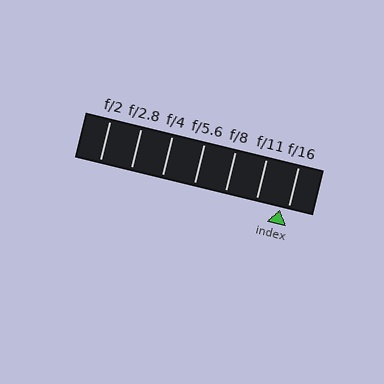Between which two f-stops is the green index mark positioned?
The index mark is between f/11 and f/16.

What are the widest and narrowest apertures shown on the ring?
The widest aperture shown is f/2 and the narrowest is f/16.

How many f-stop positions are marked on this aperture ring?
There are 7 f-stop positions marked.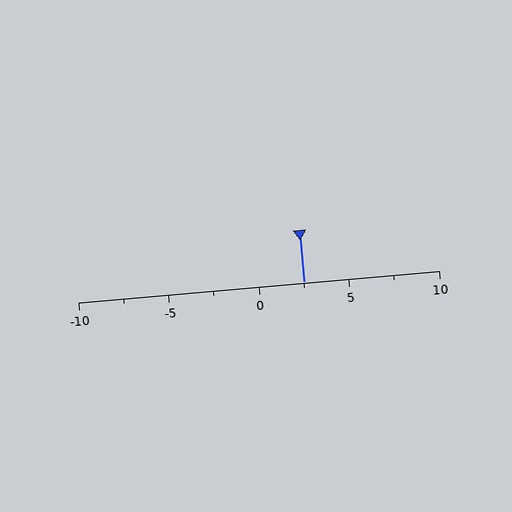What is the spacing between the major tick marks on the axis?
The major ticks are spaced 5 apart.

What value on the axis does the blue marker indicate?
The marker indicates approximately 2.5.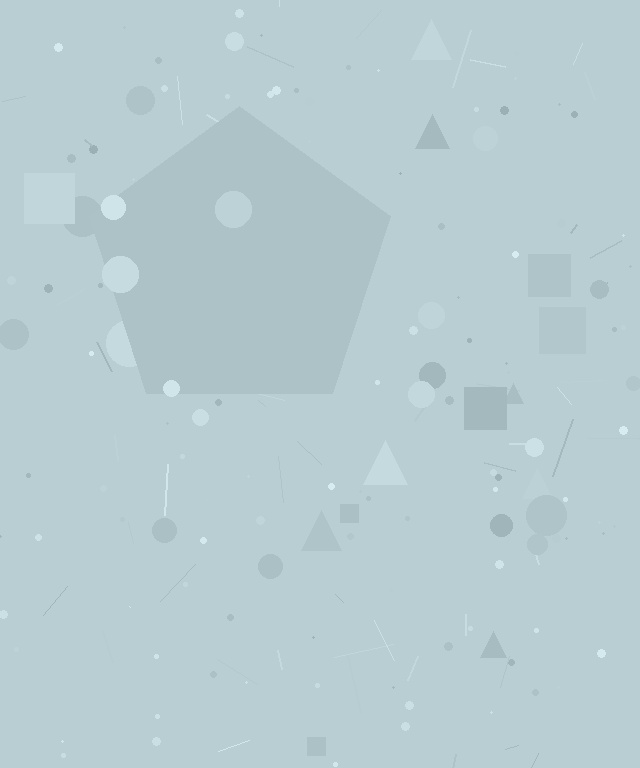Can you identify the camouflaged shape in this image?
The camouflaged shape is a pentagon.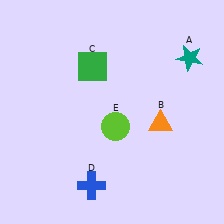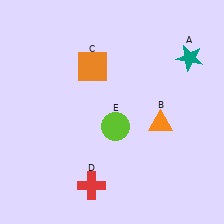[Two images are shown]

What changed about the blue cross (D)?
In Image 1, D is blue. In Image 2, it changed to red.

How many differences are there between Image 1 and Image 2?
There are 2 differences between the two images.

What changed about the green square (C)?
In Image 1, C is green. In Image 2, it changed to orange.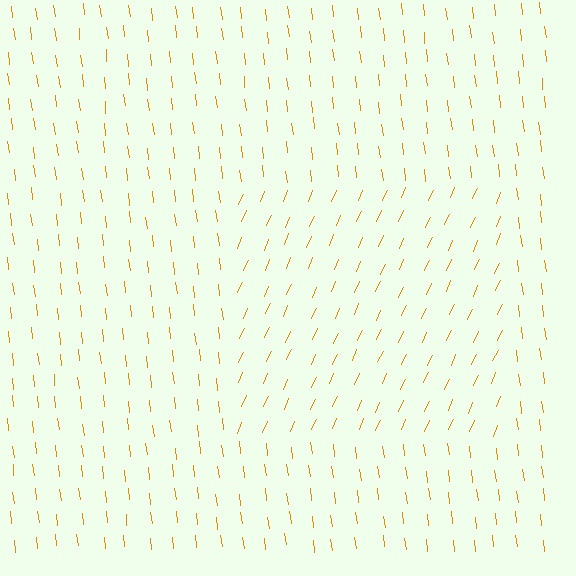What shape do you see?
I see a rectangle.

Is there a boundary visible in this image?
Yes, there is a texture boundary formed by a change in line orientation.